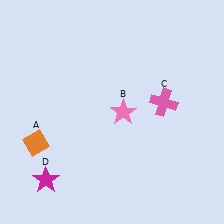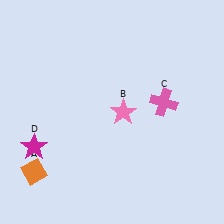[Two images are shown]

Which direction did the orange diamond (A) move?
The orange diamond (A) moved down.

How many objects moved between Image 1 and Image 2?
2 objects moved between the two images.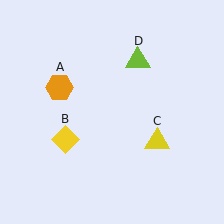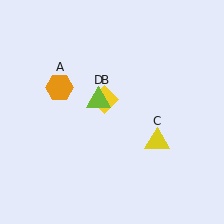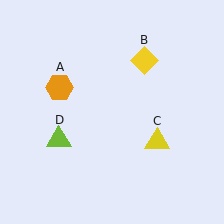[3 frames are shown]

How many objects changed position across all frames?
2 objects changed position: yellow diamond (object B), lime triangle (object D).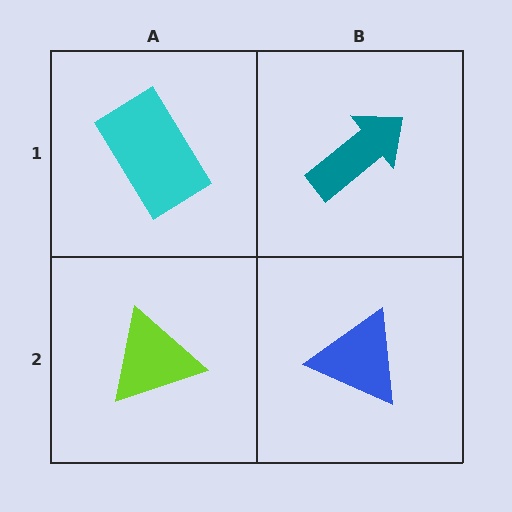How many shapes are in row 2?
2 shapes.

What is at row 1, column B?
A teal arrow.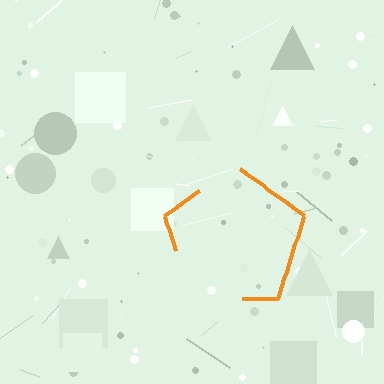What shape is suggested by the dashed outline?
The dashed outline suggests a pentagon.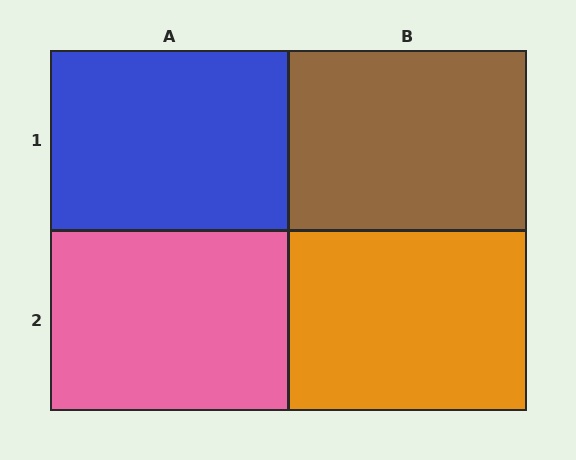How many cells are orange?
1 cell is orange.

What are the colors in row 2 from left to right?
Pink, orange.